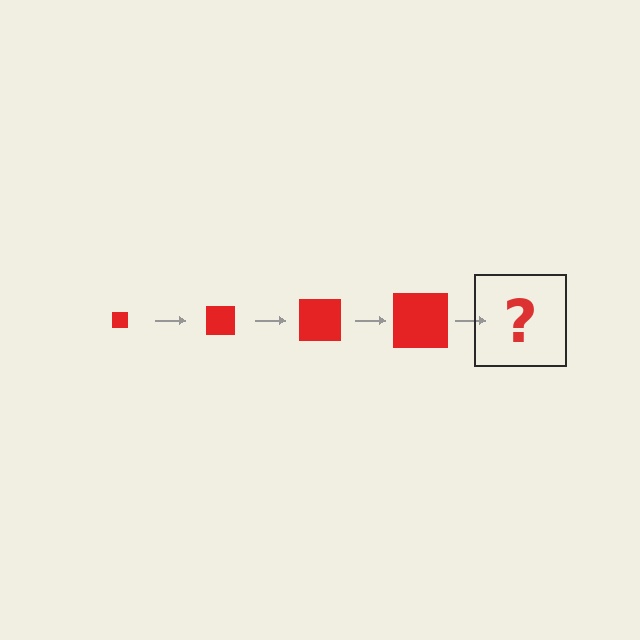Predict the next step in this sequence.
The next step is a red square, larger than the previous one.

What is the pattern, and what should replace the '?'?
The pattern is that the square gets progressively larger each step. The '?' should be a red square, larger than the previous one.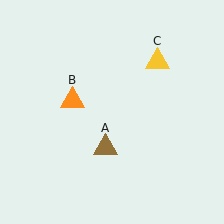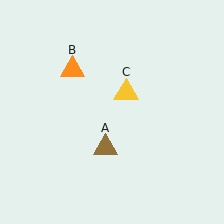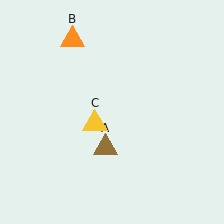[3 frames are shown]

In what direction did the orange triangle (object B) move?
The orange triangle (object B) moved up.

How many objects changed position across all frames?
2 objects changed position: orange triangle (object B), yellow triangle (object C).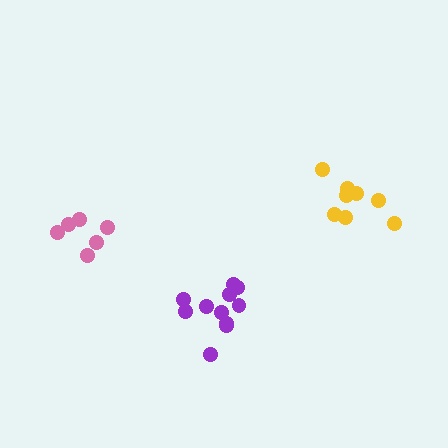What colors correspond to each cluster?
The clusters are colored: yellow, purple, pink.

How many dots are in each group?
Group 1: 8 dots, Group 2: 11 dots, Group 3: 6 dots (25 total).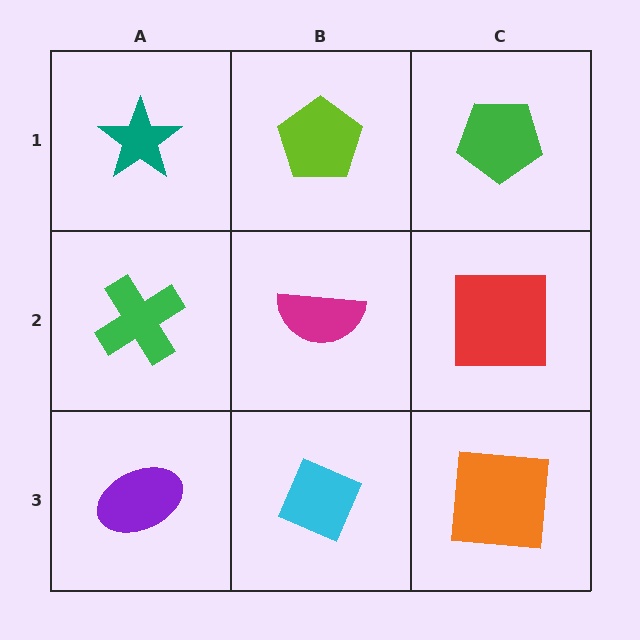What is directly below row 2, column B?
A cyan diamond.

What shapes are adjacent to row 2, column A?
A teal star (row 1, column A), a purple ellipse (row 3, column A), a magenta semicircle (row 2, column B).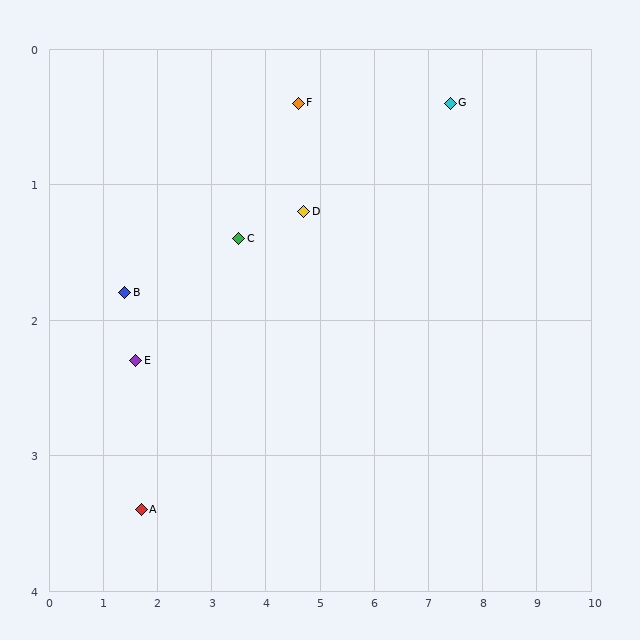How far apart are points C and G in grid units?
Points C and G are about 4.0 grid units apart.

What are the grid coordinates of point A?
Point A is at approximately (1.7, 3.4).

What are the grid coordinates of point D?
Point D is at approximately (4.7, 1.2).